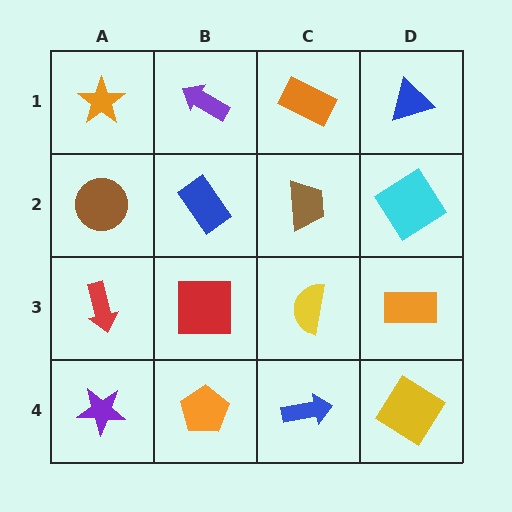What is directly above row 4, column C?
A yellow semicircle.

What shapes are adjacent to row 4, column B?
A red square (row 3, column B), a purple star (row 4, column A), a blue arrow (row 4, column C).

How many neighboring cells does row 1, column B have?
3.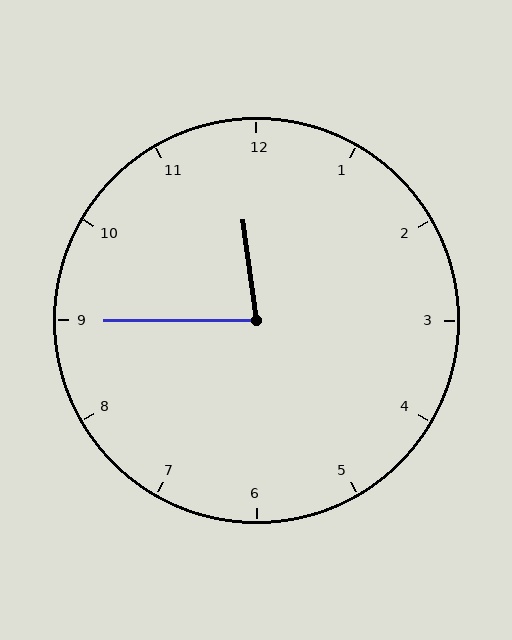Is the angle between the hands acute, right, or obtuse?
It is acute.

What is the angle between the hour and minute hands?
Approximately 82 degrees.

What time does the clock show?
11:45.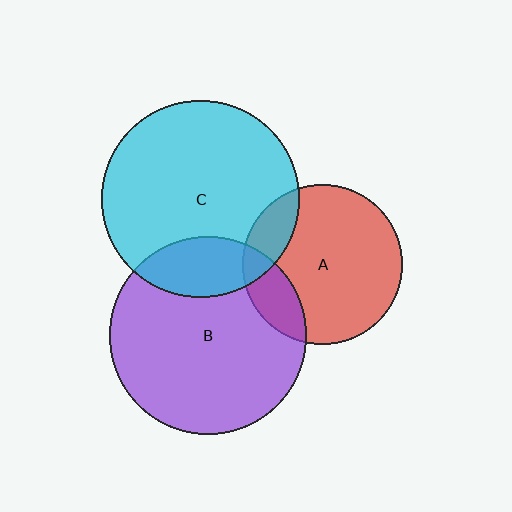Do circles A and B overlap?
Yes.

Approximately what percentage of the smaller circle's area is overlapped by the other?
Approximately 15%.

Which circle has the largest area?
Circle C (cyan).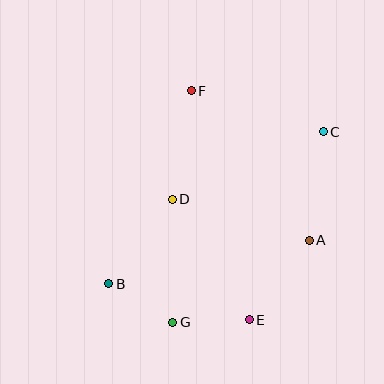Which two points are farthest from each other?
Points B and C are farthest from each other.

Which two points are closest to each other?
Points B and G are closest to each other.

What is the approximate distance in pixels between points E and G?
The distance between E and G is approximately 76 pixels.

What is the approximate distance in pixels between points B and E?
The distance between B and E is approximately 145 pixels.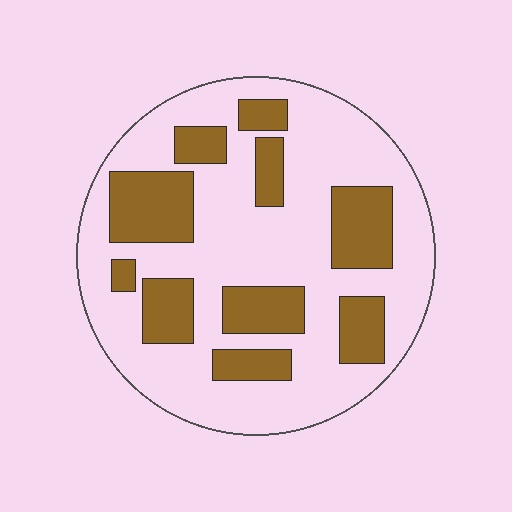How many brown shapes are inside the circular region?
10.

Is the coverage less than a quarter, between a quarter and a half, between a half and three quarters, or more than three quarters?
Between a quarter and a half.